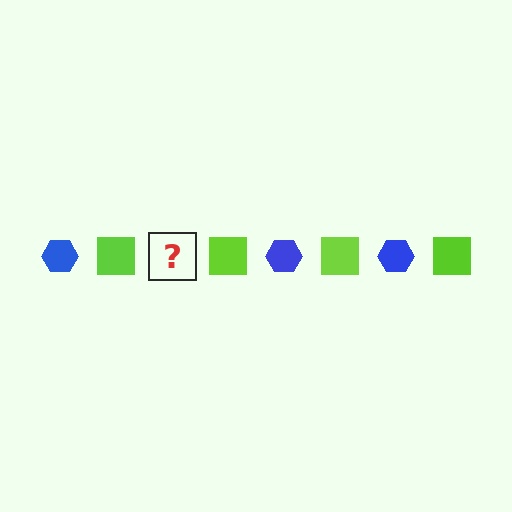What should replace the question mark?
The question mark should be replaced with a blue hexagon.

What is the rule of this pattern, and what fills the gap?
The rule is that the pattern alternates between blue hexagon and lime square. The gap should be filled with a blue hexagon.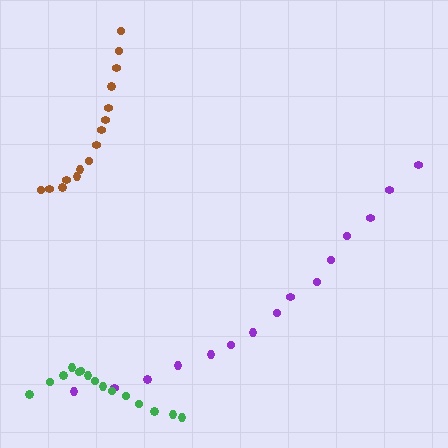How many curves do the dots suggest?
There are 3 distinct paths.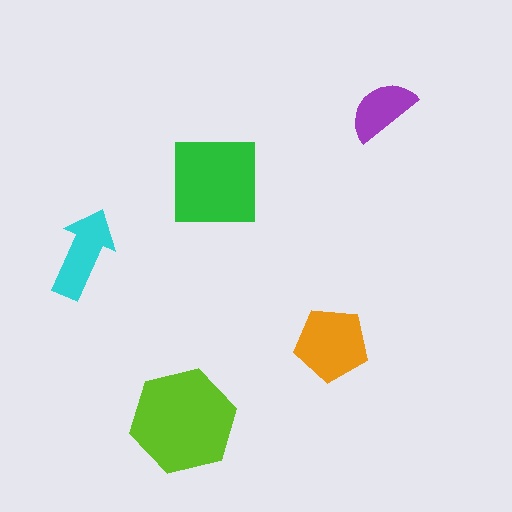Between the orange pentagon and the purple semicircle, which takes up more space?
The orange pentagon.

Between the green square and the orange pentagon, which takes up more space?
The green square.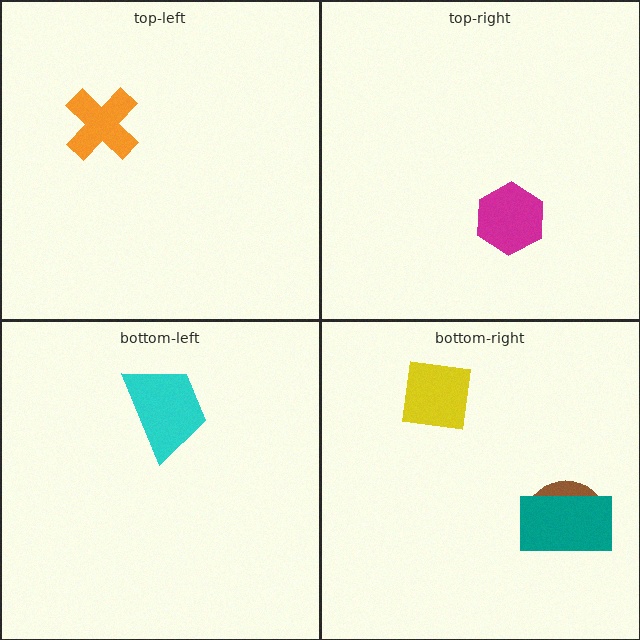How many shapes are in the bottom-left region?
1.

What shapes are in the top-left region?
The orange cross.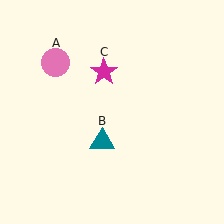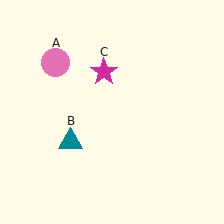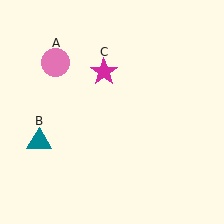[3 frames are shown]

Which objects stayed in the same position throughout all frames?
Pink circle (object A) and magenta star (object C) remained stationary.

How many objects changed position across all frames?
1 object changed position: teal triangle (object B).